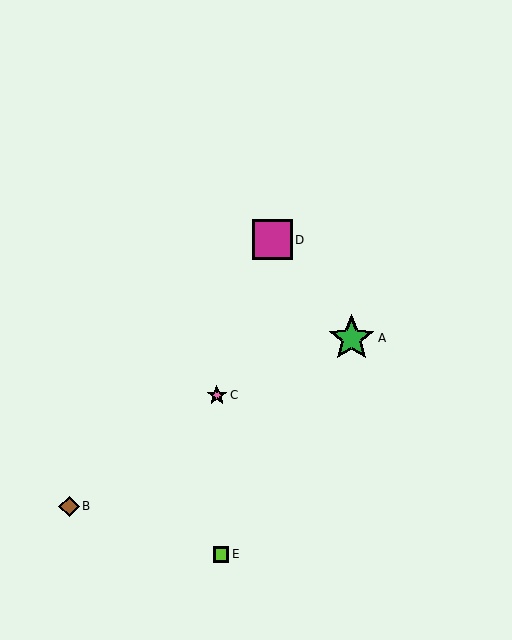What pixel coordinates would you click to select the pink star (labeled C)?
Click at (217, 395) to select the pink star C.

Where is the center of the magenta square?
The center of the magenta square is at (272, 240).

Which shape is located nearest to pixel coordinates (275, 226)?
The magenta square (labeled D) at (272, 240) is nearest to that location.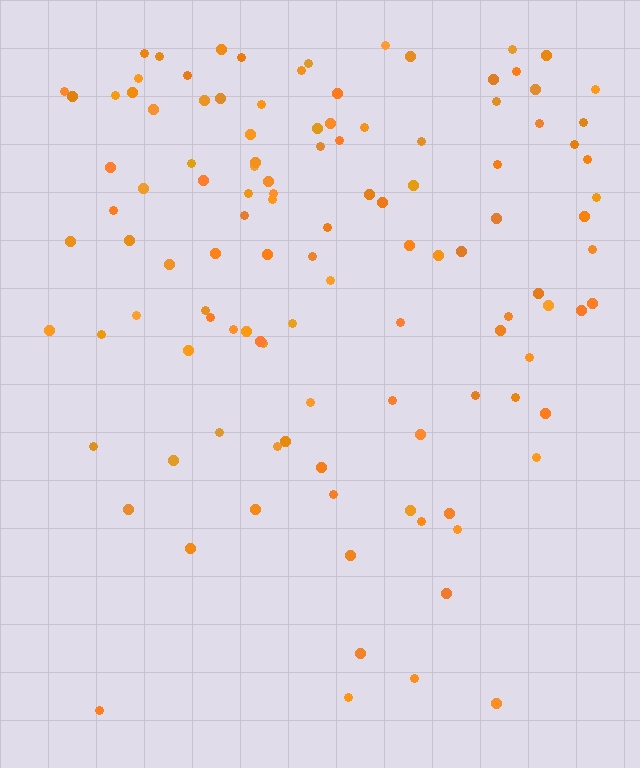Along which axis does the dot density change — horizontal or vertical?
Vertical.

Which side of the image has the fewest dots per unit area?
The bottom.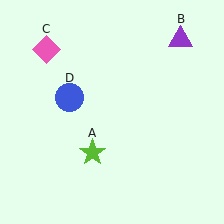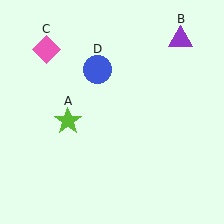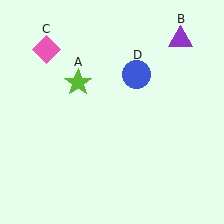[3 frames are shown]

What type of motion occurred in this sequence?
The lime star (object A), blue circle (object D) rotated clockwise around the center of the scene.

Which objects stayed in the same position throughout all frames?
Purple triangle (object B) and pink diamond (object C) remained stationary.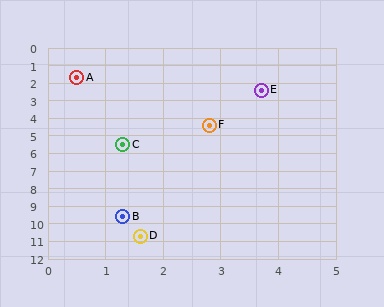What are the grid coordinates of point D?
Point D is at approximately (1.6, 10.7).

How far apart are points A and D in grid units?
Points A and D are about 9.1 grid units apart.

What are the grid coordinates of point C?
Point C is at approximately (1.3, 5.5).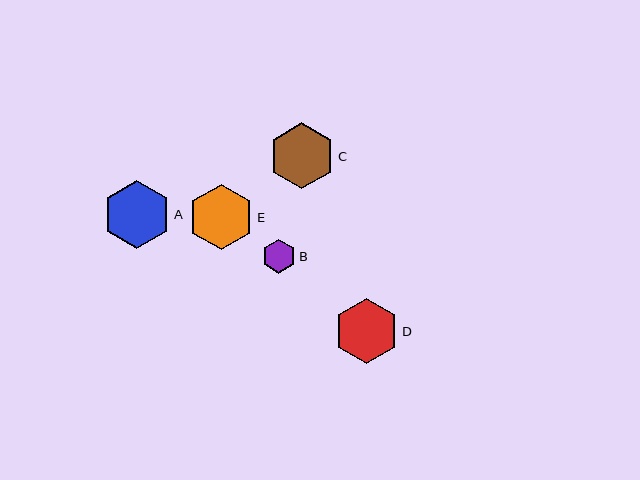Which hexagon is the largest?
Hexagon A is the largest with a size of approximately 68 pixels.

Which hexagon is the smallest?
Hexagon B is the smallest with a size of approximately 34 pixels.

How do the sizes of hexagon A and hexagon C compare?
Hexagon A and hexagon C are approximately the same size.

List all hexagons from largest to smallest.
From largest to smallest: A, C, E, D, B.